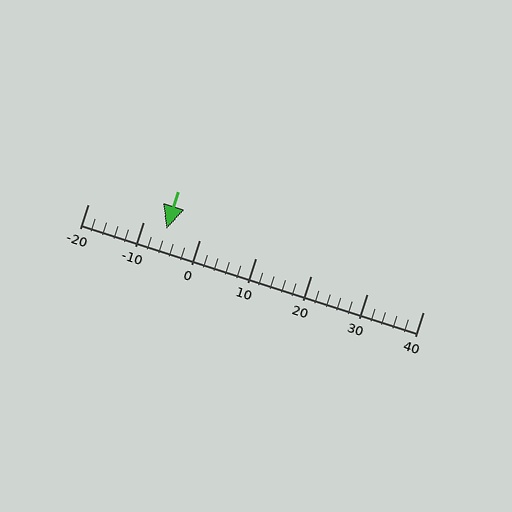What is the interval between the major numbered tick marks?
The major tick marks are spaced 10 units apart.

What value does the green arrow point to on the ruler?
The green arrow points to approximately -6.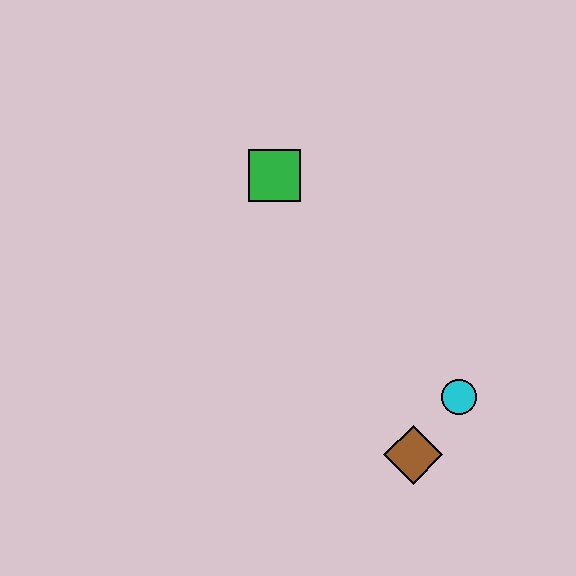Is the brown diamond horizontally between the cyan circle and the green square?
Yes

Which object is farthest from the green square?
The brown diamond is farthest from the green square.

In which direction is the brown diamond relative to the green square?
The brown diamond is below the green square.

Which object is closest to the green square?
The cyan circle is closest to the green square.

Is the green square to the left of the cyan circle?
Yes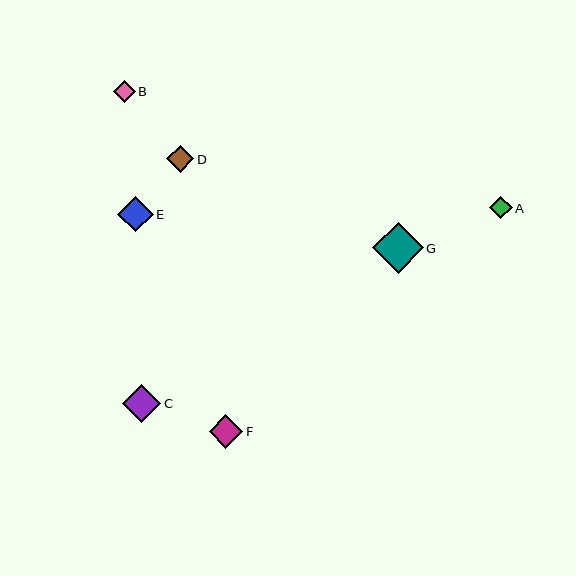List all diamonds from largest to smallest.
From largest to smallest: G, C, E, F, D, A, B.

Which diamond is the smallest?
Diamond B is the smallest with a size of approximately 22 pixels.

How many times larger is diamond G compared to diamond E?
Diamond G is approximately 1.4 times the size of diamond E.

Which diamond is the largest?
Diamond G is the largest with a size of approximately 51 pixels.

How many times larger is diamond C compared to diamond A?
Diamond C is approximately 1.7 times the size of diamond A.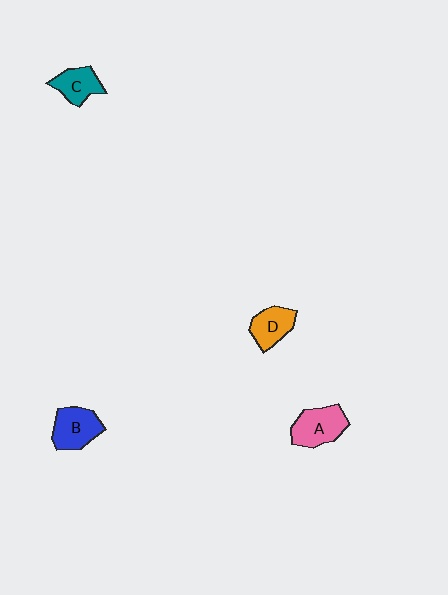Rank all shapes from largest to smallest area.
From largest to smallest: A (pink), B (blue), D (orange), C (teal).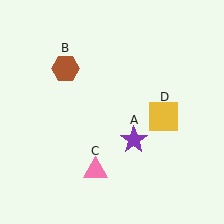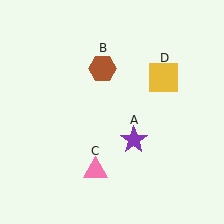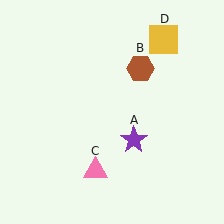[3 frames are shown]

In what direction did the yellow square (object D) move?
The yellow square (object D) moved up.